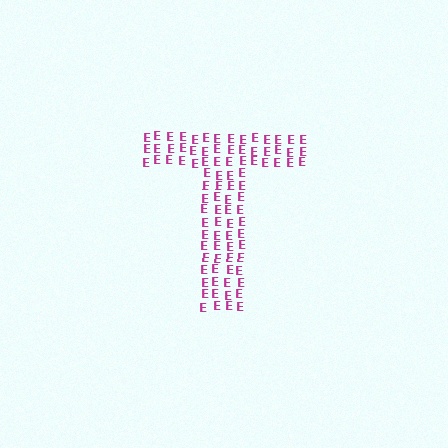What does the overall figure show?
The overall figure shows the letter T.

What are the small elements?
The small elements are letter E's.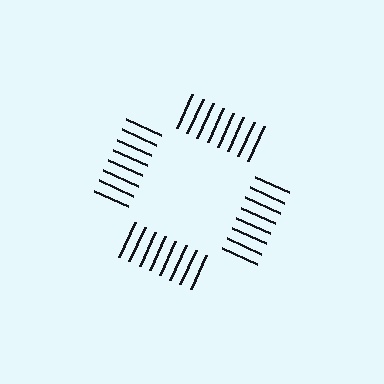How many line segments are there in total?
32 — 8 along each of the 4 edges.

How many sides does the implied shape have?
4 sides — the line-ends trace a square.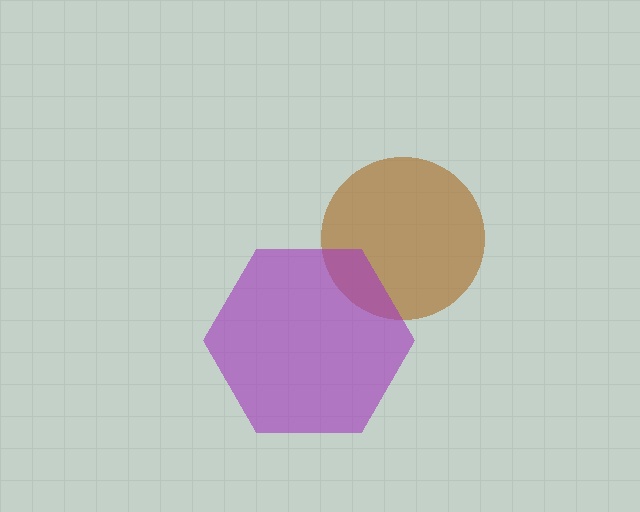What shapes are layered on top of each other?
The layered shapes are: a brown circle, a purple hexagon.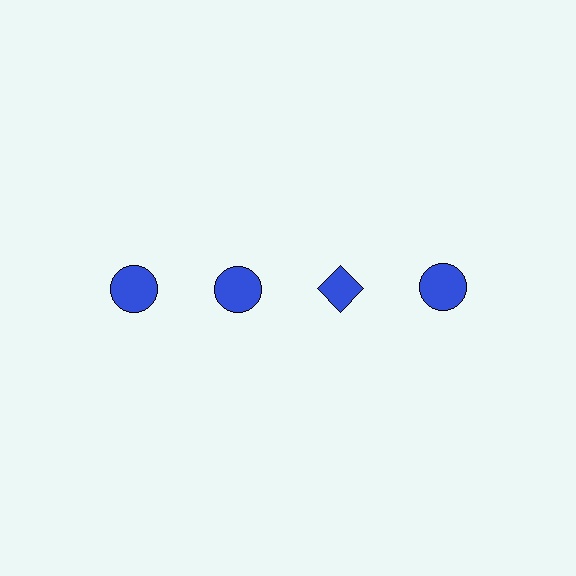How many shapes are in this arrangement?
There are 4 shapes arranged in a grid pattern.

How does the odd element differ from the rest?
It has a different shape: diamond instead of circle.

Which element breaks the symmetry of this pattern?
The blue diamond in the top row, center column breaks the symmetry. All other shapes are blue circles.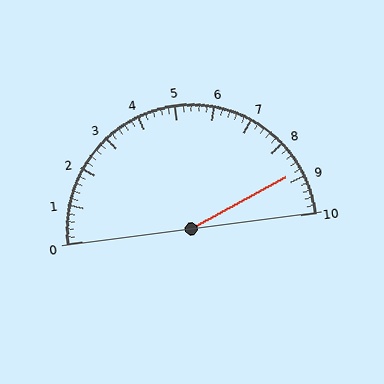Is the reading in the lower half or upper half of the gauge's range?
The reading is in the upper half of the range (0 to 10).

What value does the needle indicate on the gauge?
The needle indicates approximately 8.8.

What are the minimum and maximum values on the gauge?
The gauge ranges from 0 to 10.